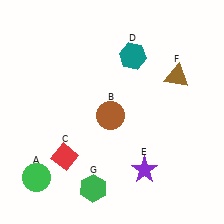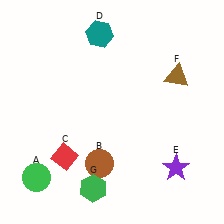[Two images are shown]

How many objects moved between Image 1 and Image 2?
3 objects moved between the two images.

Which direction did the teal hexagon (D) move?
The teal hexagon (D) moved left.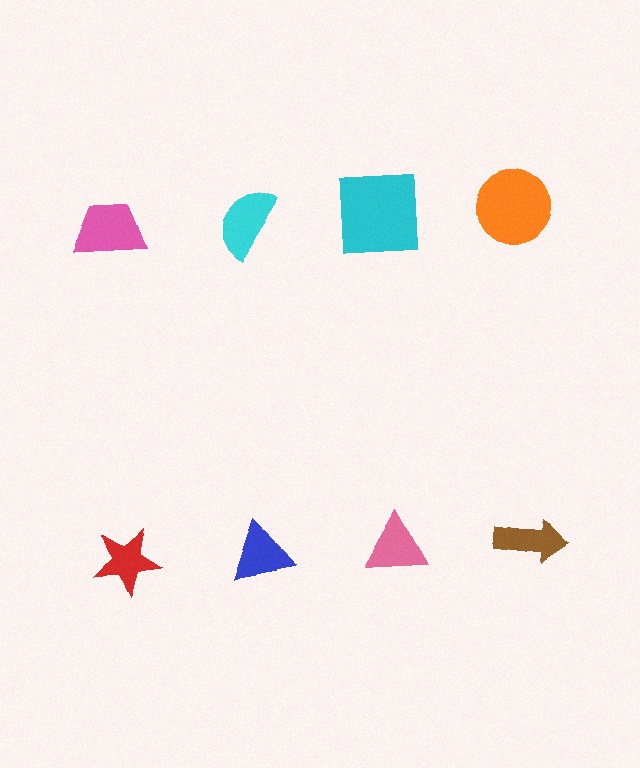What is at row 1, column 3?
A cyan square.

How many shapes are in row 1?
4 shapes.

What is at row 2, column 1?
A red star.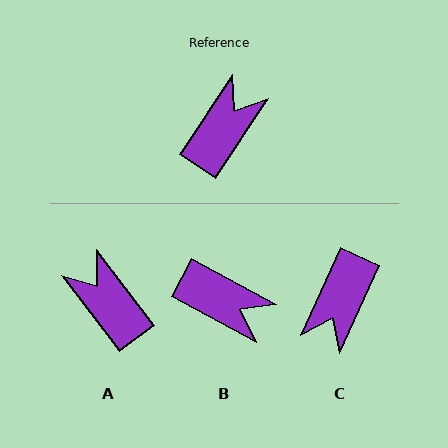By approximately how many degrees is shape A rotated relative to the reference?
Approximately 71 degrees counter-clockwise.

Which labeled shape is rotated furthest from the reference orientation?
C, about 171 degrees away.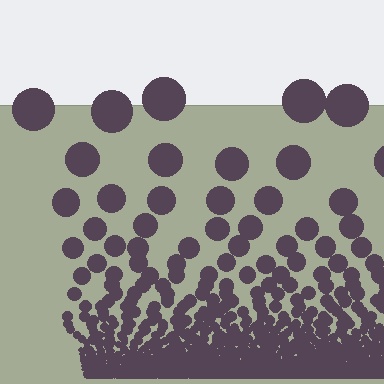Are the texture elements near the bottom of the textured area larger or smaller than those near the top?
Smaller. The gradient is inverted — elements near the bottom are smaller and denser.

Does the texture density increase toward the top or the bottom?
Density increases toward the bottom.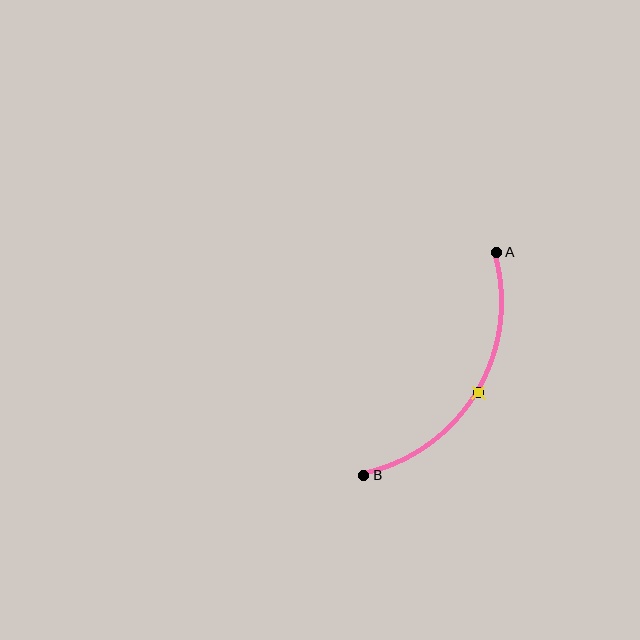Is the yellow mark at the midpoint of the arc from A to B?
Yes. The yellow mark lies on the arc at equal arc-length from both A and B — it is the arc midpoint.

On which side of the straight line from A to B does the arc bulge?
The arc bulges to the right of the straight line connecting A and B.